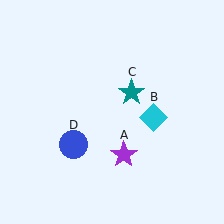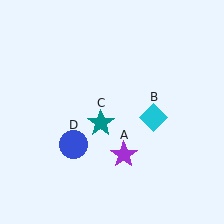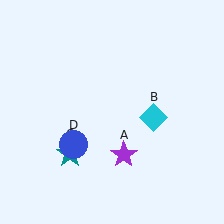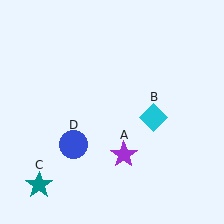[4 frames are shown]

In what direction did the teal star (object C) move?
The teal star (object C) moved down and to the left.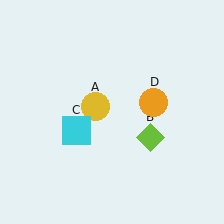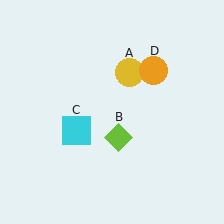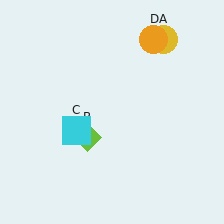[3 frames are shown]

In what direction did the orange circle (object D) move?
The orange circle (object D) moved up.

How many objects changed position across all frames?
3 objects changed position: yellow circle (object A), lime diamond (object B), orange circle (object D).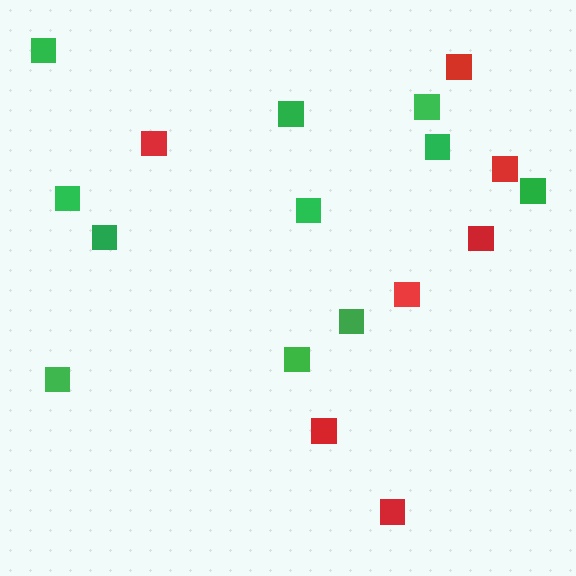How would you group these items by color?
There are 2 groups: one group of green squares (11) and one group of red squares (7).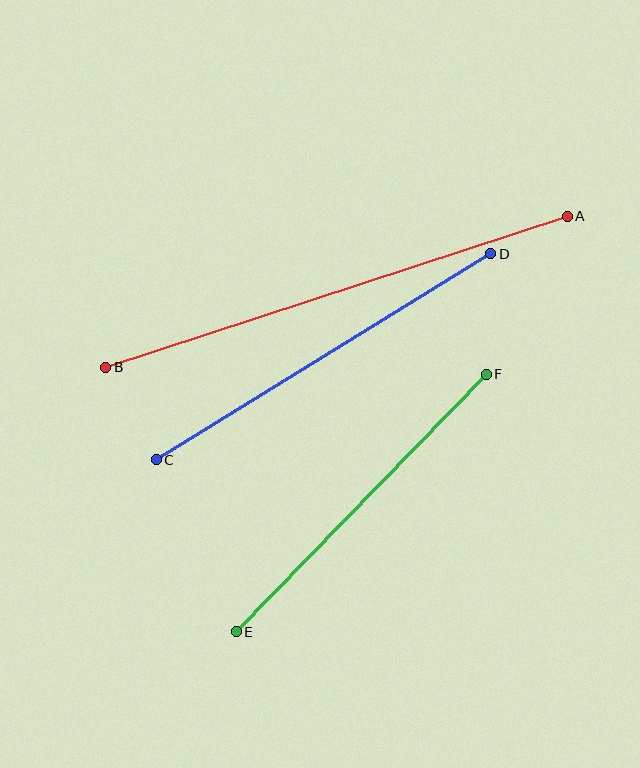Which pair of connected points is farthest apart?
Points A and B are farthest apart.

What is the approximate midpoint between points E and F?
The midpoint is at approximately (361, 503) pixels.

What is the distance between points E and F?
The distance is approximately 359 pixels.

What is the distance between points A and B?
The distance is approximately 486 pixels.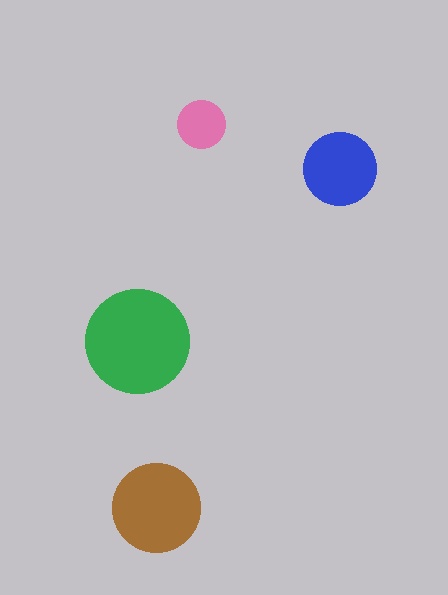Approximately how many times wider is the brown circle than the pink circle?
About 2 times wider.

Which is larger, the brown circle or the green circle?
The green one.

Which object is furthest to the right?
The blue circle is rightmost.